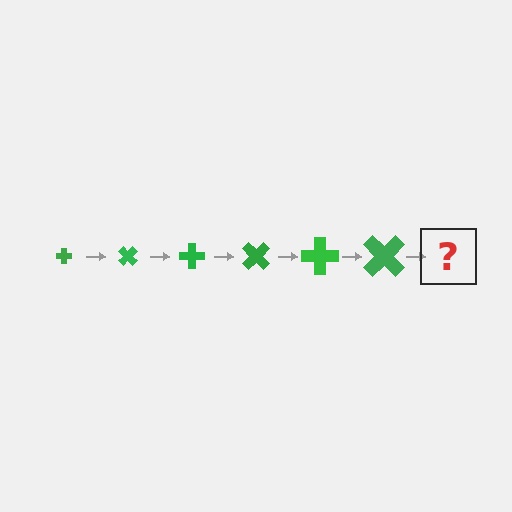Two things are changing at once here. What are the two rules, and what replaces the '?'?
The two rules are that the cross grows larger each step and it rotates 45 degrees each step. The '?' should be a cross, larger than the previous one and rotated 270 degrees from the start.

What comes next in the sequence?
The next element should be a cross, larger than the previous one and rotated 270 degrees from the start.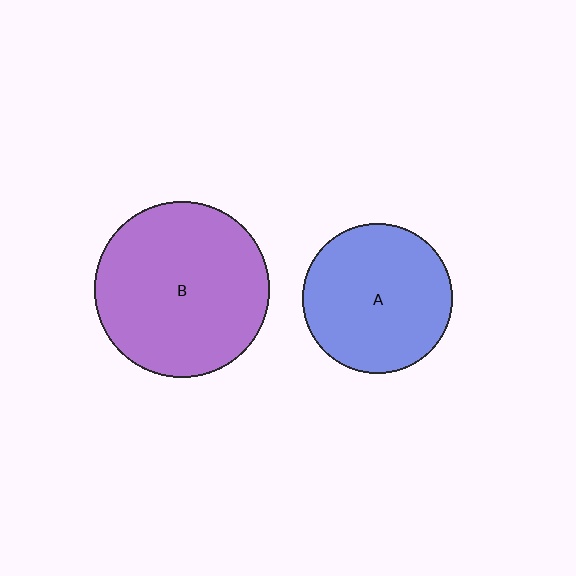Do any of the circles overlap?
No, none of the circles overlap.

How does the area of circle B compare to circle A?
Approximately 1.4 times.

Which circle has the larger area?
Circle B (purple).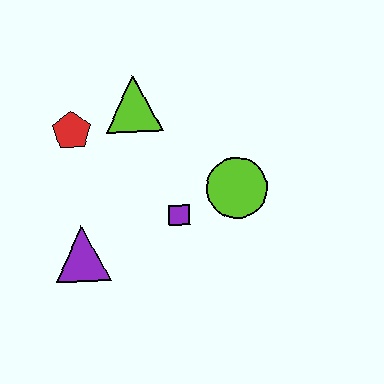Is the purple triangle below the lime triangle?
Yes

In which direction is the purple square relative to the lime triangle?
The purple square is below the lime triangle.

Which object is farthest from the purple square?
The red pentagon is farthest from the purple square.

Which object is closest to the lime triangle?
The red pentagon is closest to the lime triangle.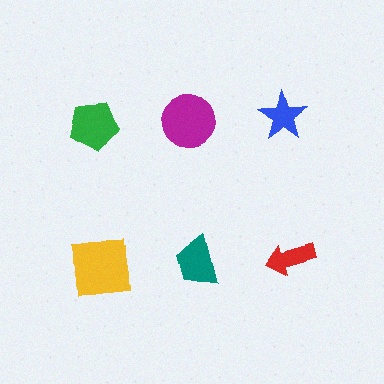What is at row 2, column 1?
A yellow square.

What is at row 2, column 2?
A teal trapezoid.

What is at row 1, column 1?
A green pentagon.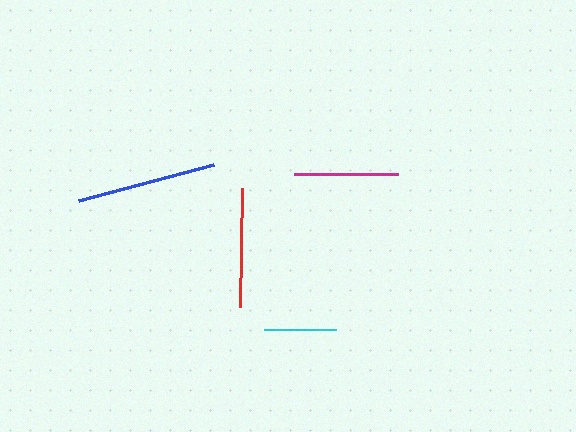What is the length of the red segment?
The red segment is approximately 119 pixels long.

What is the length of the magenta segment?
The magenta segment is approximately 103 pixels long.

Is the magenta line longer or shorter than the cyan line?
The magenta line is longer than the cyan line.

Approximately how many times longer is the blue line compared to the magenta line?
The blue line is approximately 1.3 times the length of the magenta line.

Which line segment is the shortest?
The cyan line is the shortest at approximately 72 pixels.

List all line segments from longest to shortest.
From longest to shortest: blue, red, magenta, cyan.